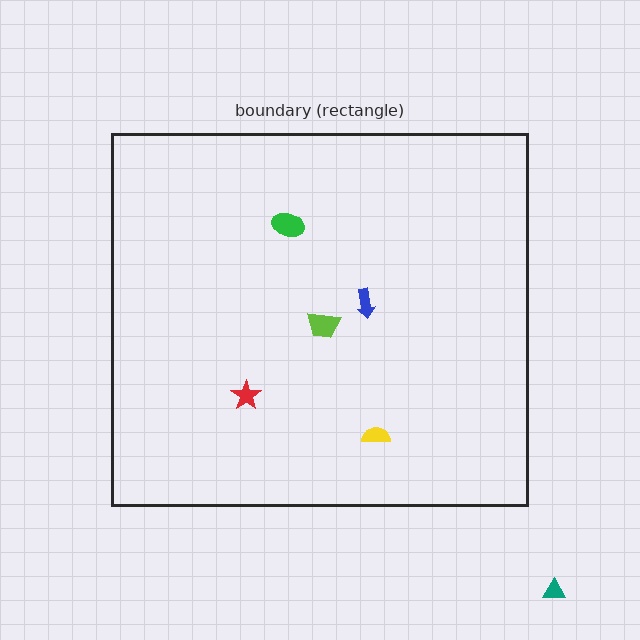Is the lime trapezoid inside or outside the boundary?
Inside.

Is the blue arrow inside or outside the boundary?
Inside.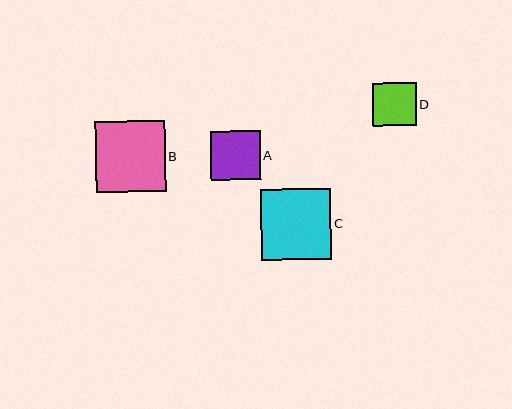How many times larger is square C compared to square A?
Square C is approximately 1.4 times the size of square A.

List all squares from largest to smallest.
From largest to smallest: C, B, A, D.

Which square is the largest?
Square C is the largest with a size of approximately 71 pixels.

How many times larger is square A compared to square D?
Square A is approximately 1.1 times the size of square D.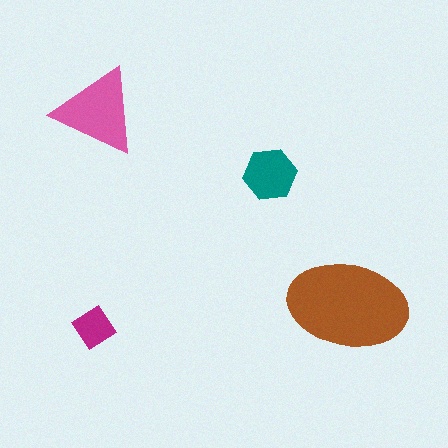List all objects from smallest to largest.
The magenta diamond, the teal hexagon, the pink triangle, the brown ellipse.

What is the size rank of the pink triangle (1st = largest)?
2nd.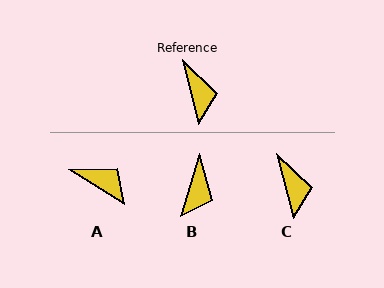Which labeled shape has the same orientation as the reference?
C.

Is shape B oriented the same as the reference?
No, it is off by about 31 degrees.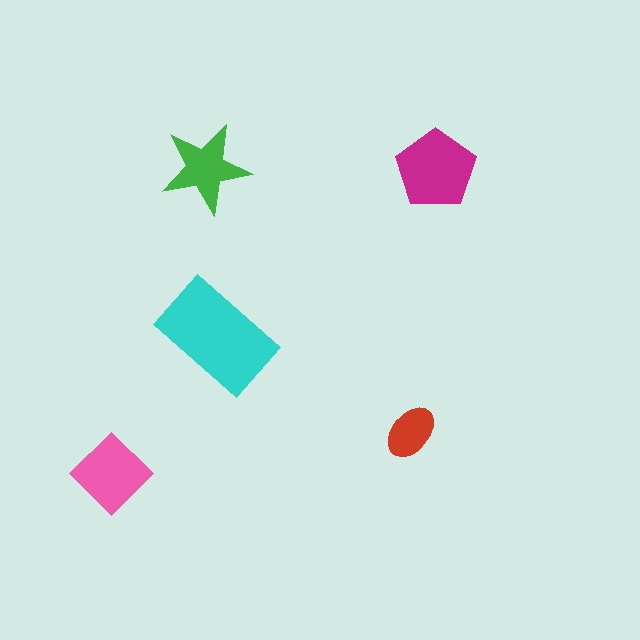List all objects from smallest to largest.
The red ellipse, the green star, the pink diamond, the magenta pentagon, the cyan rectangle.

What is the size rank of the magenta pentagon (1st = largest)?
2nd.